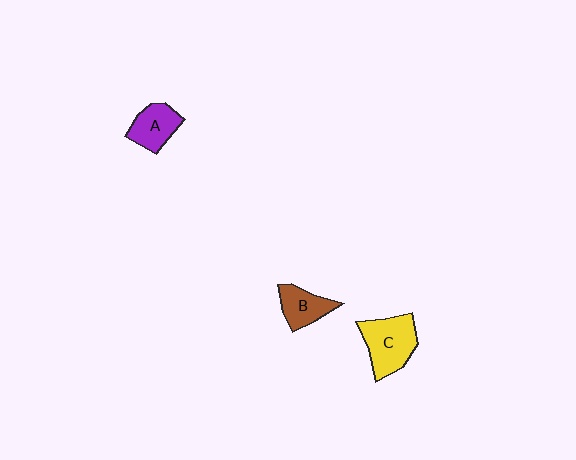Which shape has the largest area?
Shape C (yellow).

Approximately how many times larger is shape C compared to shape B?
Approximately 1.6 times.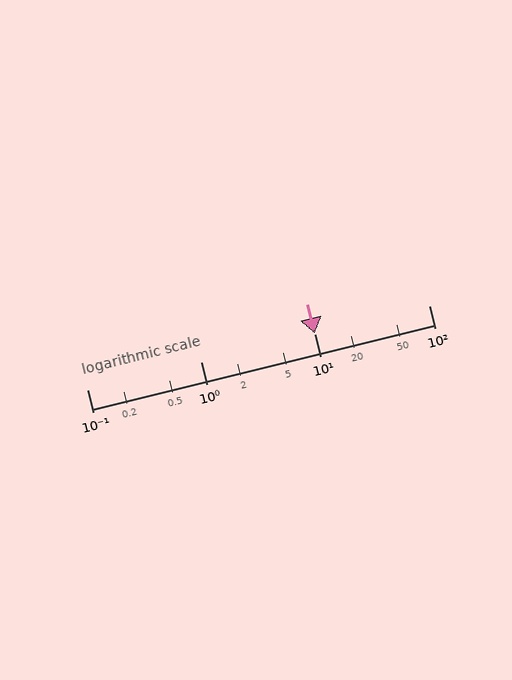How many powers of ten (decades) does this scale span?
The scale spans 3 decades, from 0.1 to 100.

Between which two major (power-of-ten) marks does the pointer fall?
The pointer is between 10 and 100.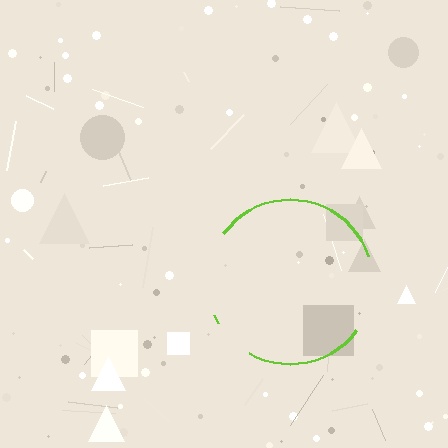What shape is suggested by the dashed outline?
The dashed outline suggests a circle.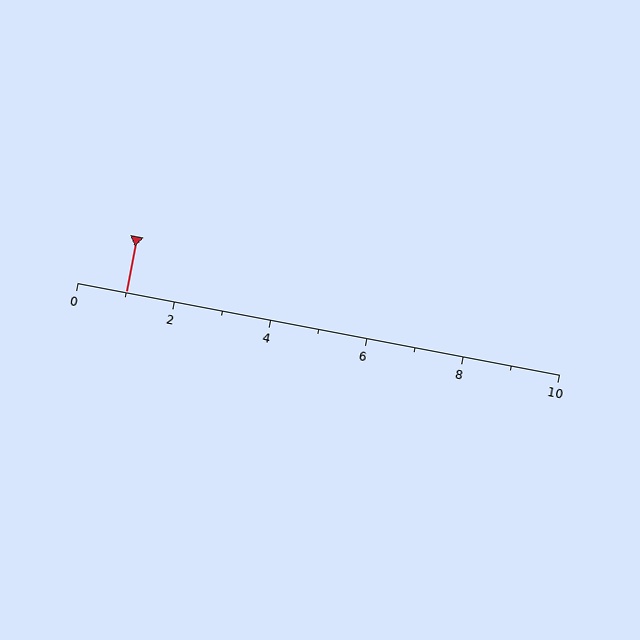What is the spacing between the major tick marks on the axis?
The major ticks are spaced 2 apart.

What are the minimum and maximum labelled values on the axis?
The axis runs from 0 to 10.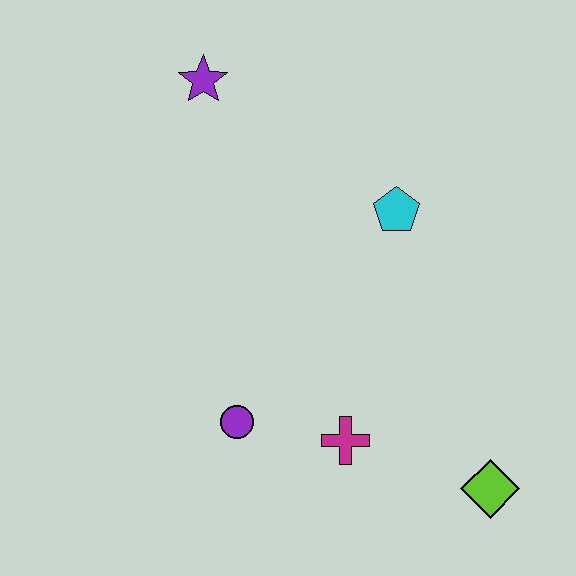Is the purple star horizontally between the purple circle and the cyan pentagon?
No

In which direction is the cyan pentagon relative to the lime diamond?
The cyan pentagon is above the lime diamond.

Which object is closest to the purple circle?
The magenta cross is closest to the purple circle.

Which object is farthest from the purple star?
The lime diamond is farthest from the purple star.